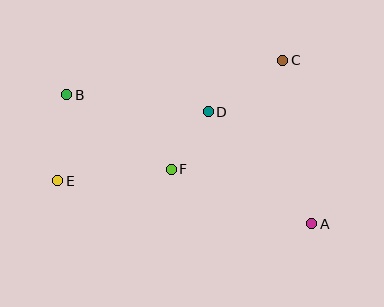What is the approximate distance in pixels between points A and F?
The distance between A and F is approximately 151 pixels.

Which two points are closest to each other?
Points D and F are closest to each other.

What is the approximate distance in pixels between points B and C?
The distance between B and C is approximately 219 pixels.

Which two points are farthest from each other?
Points A and B are farthest from each other.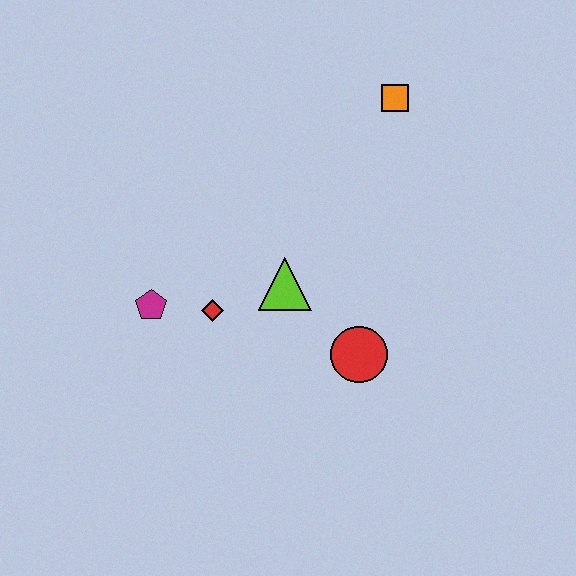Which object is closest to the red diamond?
The magenta pentagon is closest to the red diamond.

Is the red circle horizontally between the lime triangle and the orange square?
Yes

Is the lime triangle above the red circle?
Yes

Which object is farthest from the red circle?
The orange square is farthest from the red circle.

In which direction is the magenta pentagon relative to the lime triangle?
The magenta pentagon is to the left of the lime triangle.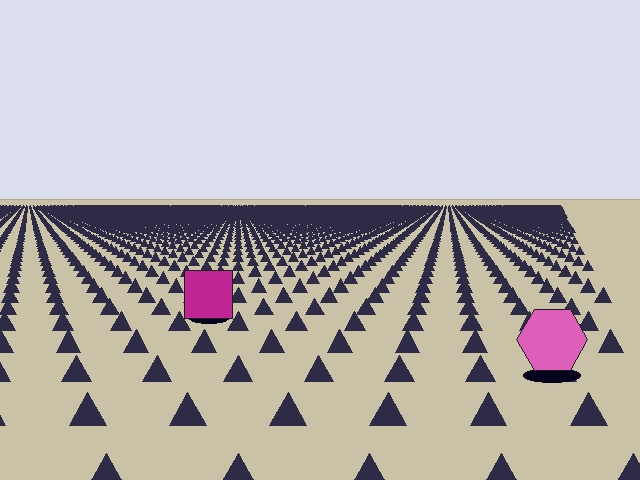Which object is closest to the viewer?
The pink hexagon is closest. The texture marks near it are larger and more spread out.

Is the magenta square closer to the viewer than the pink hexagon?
No. The pink hexagon is closer — you can tell from the texture gradient: the ground texture is coarser near it.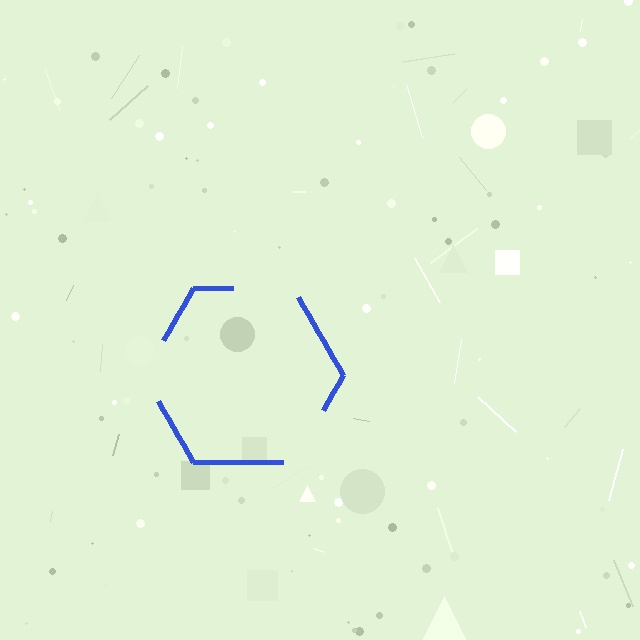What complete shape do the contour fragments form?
The contour fragments form a hexagon.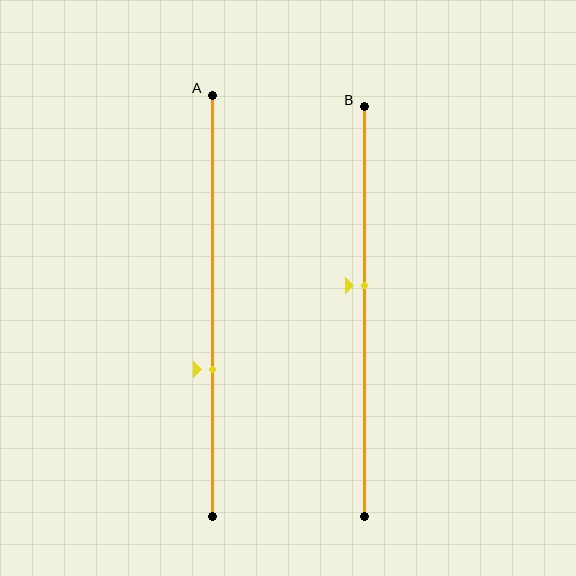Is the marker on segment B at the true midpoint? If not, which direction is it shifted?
No, the marker on segment B is shifted upward by about 6% of the segment length.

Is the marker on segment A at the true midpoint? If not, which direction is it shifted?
No, the marker on segment A is shifted downward by about 15% of the segment length.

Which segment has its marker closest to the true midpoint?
Segment B has its marker closest to the true midpoint.